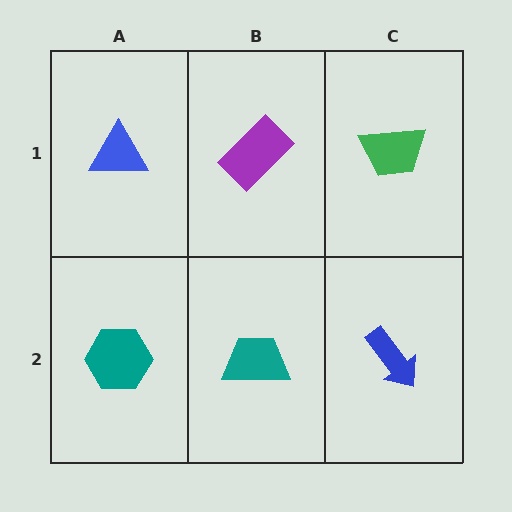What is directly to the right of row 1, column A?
A purple rectangle.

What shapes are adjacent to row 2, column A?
A blue triangle (row 1, column A), a teal trapezoid (row 2, column B).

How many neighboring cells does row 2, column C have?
2.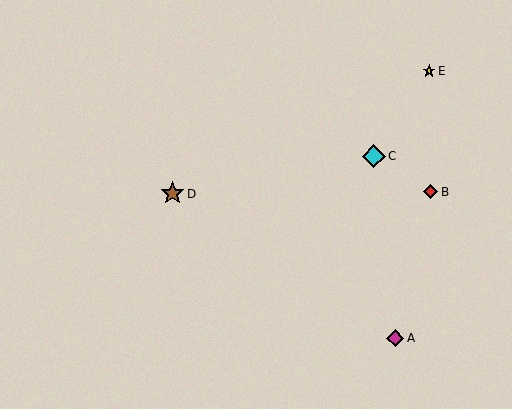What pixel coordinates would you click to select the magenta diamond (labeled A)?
Click at (395, 338) to select the magenta diamond A.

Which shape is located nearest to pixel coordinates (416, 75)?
The yellow star (labeled E) at (429, 71) is nearest to that location.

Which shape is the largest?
The brown star (labeled D) is the largest.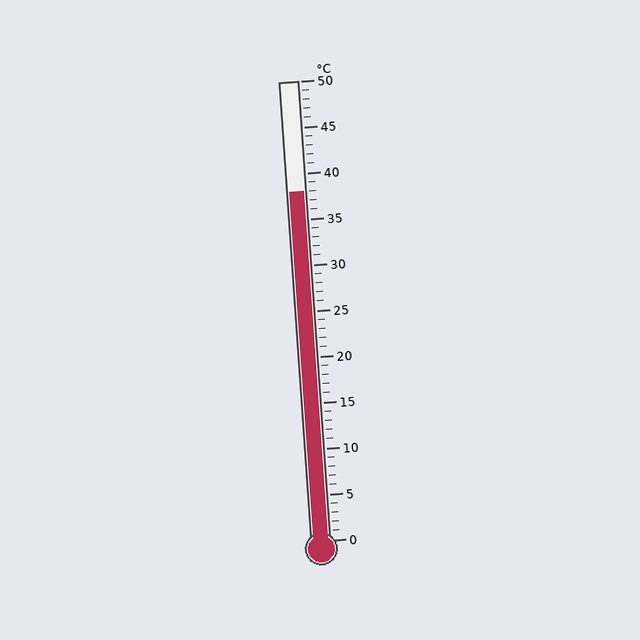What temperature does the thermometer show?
The thermometer shows approximately 38°C.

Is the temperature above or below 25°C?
The temperature is above 25°C.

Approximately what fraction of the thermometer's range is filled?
The thermometer is filled to approximately 75% of its range.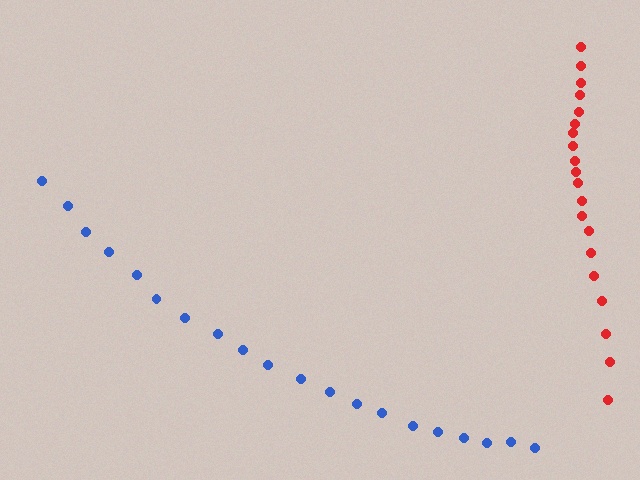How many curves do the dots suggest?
There are 2 distinct paths.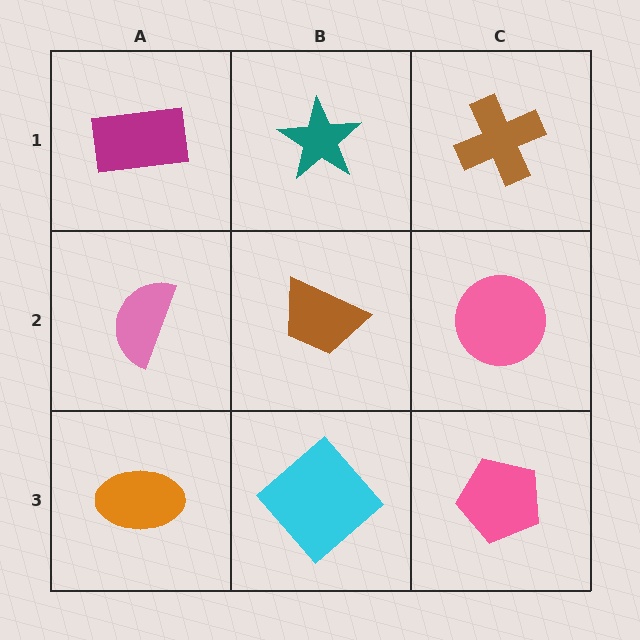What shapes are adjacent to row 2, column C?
A brown cross (row 1, column C), a pink pentagon (row 3, column C), a brown trapezoid (row 2, column B).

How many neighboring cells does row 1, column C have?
2.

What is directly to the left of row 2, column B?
A pink semicircle.